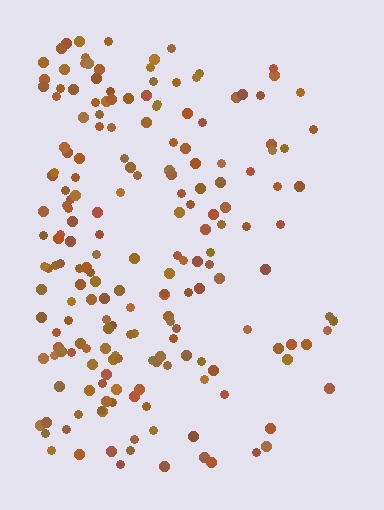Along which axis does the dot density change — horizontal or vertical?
Horizontal.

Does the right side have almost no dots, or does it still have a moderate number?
Still a moderate number, just noticeably fewer than the left.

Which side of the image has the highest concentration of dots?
The left.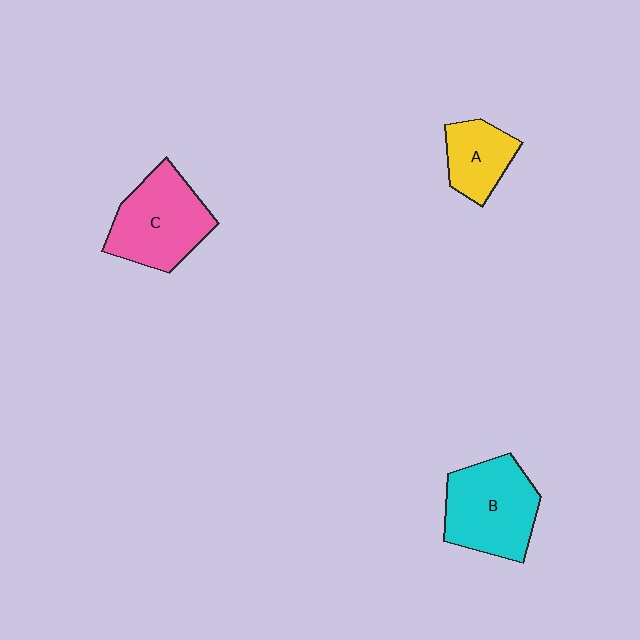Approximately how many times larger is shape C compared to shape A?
Approximately 1.7 times.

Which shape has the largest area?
Shape B (cyan).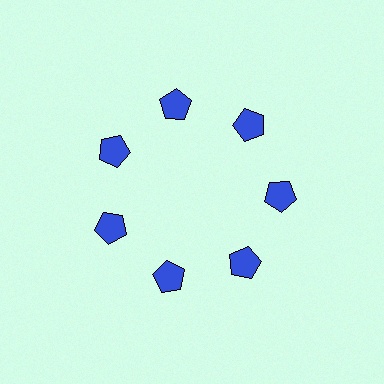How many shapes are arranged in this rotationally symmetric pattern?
There are 7 shapes, arranged in 7 groups of 1.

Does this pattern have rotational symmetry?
Yes, this pattern has 7-fold rotational symmetry. It looks the same after rotating 51 degrees around the center.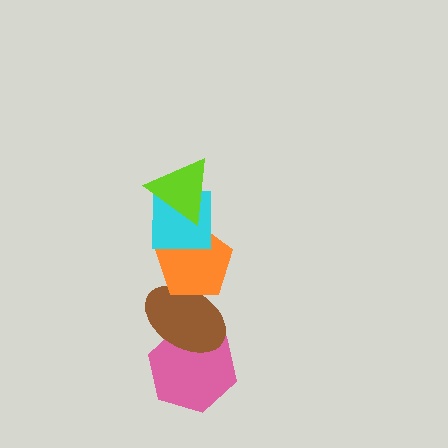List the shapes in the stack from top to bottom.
From top to bottom: the lime triangle, the cyan square, the orange pentagon, the brown ellipse, the pink hexagon.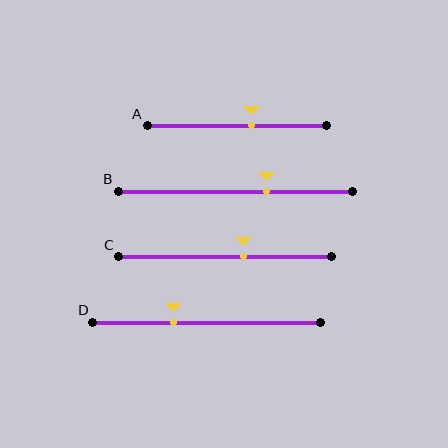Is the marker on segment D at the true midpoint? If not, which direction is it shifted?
No, the marker on segment D is shifted to the left by about 15% of the segment length.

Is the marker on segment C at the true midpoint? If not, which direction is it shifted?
No, the marker on segment C is shifted to the right by about 9% of the segment length.